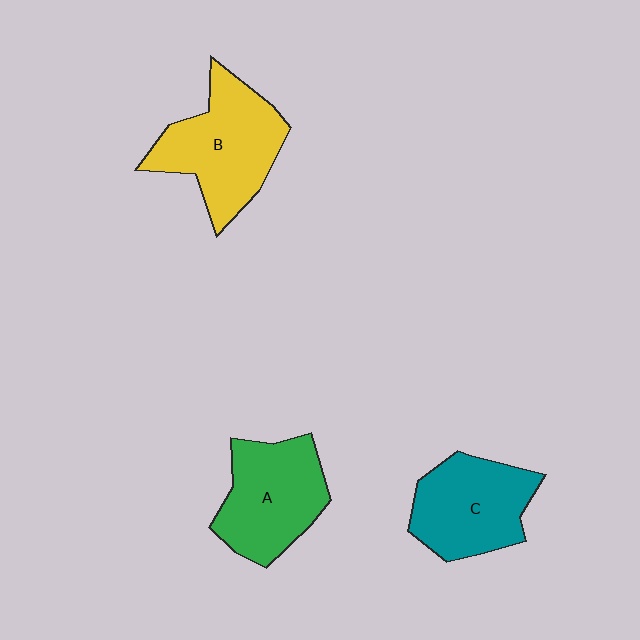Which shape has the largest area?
Shape B (yellow).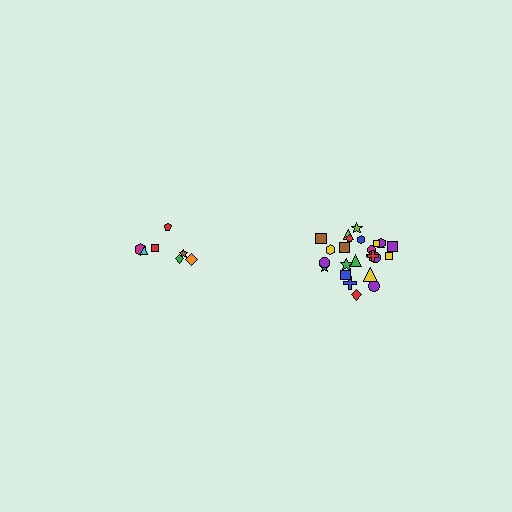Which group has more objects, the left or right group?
The right group.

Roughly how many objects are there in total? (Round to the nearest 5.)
Roughly 30 objects in total.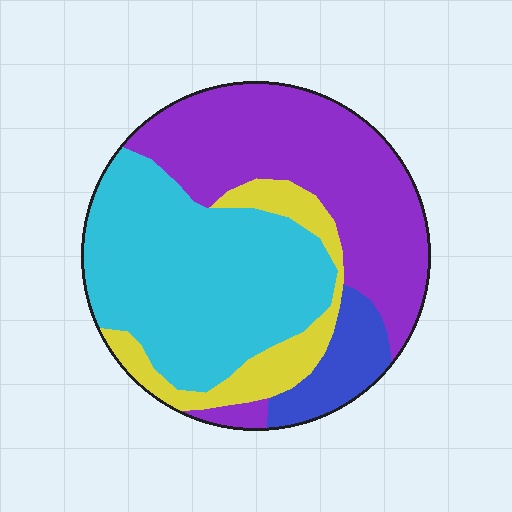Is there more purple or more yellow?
Purple.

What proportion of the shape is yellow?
Yellow covers 13% of the shape.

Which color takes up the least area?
Blue, at roughly 10%.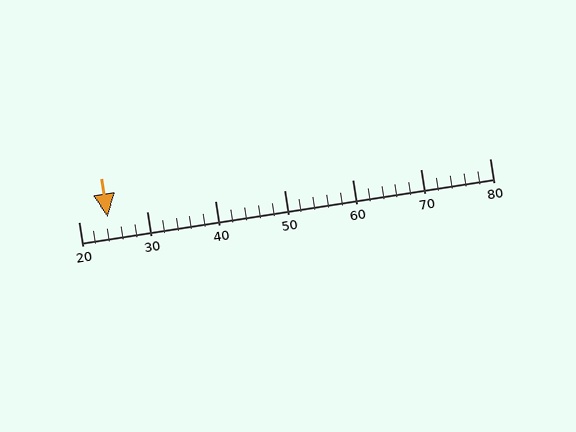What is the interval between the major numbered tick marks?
The major tick marks are spaced 10 units apart.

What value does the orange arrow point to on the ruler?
The orange arrow points to approximately 24.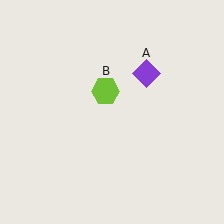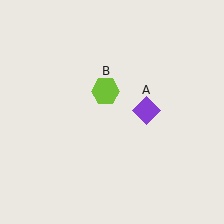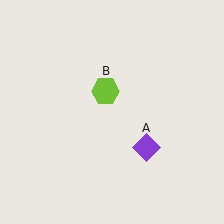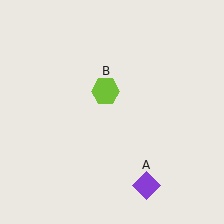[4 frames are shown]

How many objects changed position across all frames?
1 object changed position: purple diamond (object A).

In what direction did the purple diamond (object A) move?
The purple diamond (object A) moved down.